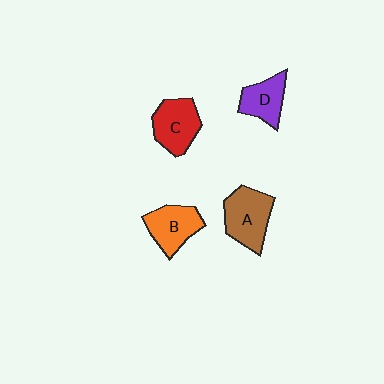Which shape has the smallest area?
Shape D (purple).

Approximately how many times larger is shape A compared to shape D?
Approximately 1.4 times.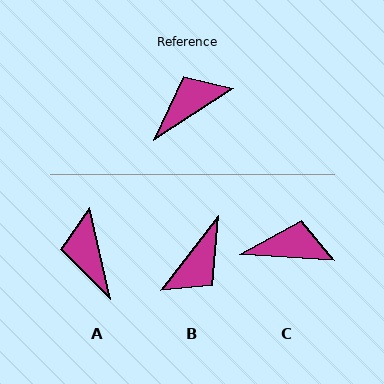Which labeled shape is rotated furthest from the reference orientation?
B, about 160 degrees away.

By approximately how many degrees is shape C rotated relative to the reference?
Approximately 36 degrees clockwise.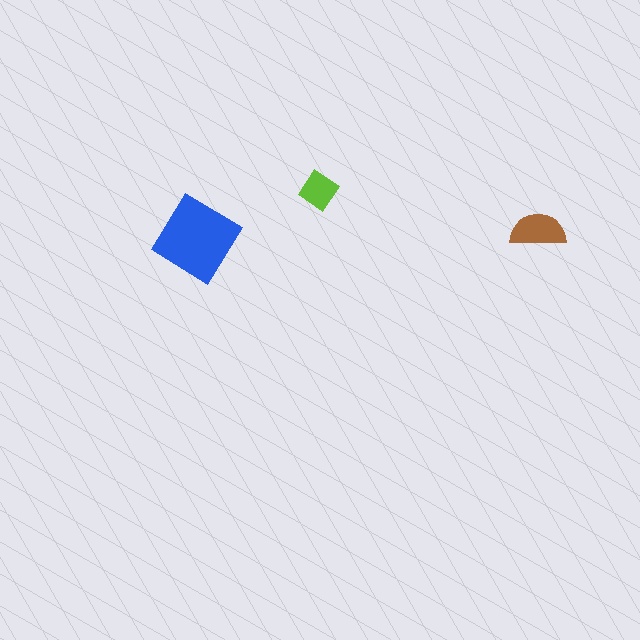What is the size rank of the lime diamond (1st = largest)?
3rd.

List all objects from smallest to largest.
The lime diamond, the brown semicircle, the blue diamond.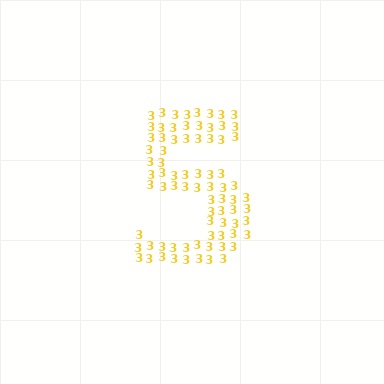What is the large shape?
The large shape is the digit 5.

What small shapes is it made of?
It is made of small digit 3's.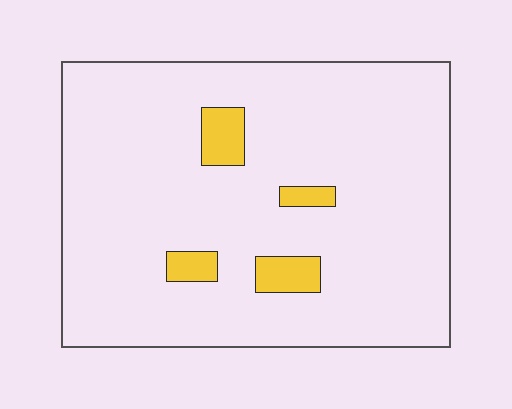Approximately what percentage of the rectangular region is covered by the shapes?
Approximately 5%.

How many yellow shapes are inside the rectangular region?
4.